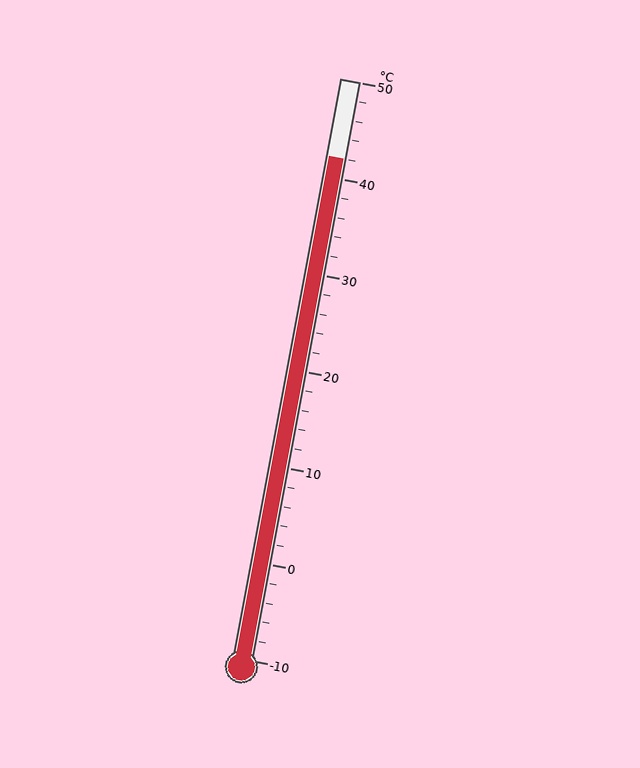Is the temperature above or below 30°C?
The temperature is above 30°C.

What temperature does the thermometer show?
The thermometer shows approximately 42°C.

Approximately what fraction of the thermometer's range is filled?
The thermometer is filled to approximately 85% of its range.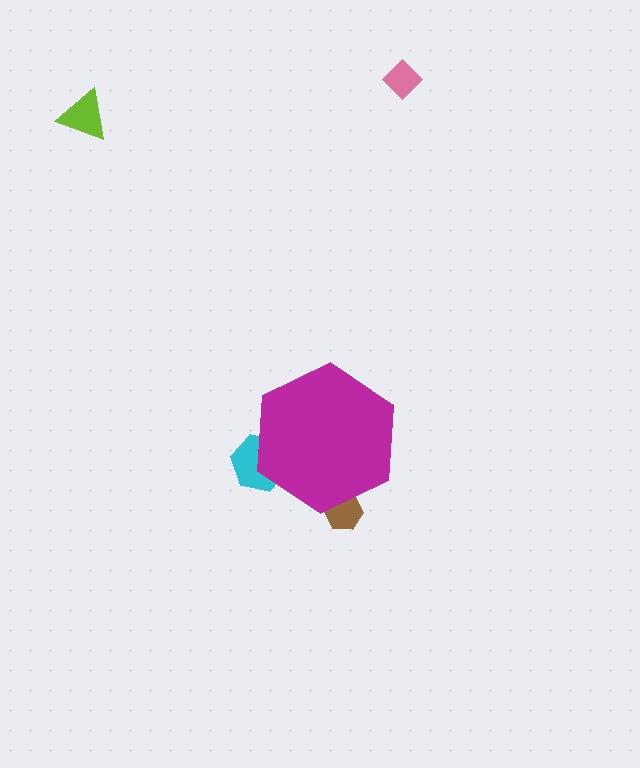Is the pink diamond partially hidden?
No, the pink diamond is fully visible.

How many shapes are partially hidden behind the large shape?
2 shapes are partially hidden.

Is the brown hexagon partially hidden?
Yes, the brown hexagon is partially hidden behind the magenta hexagon.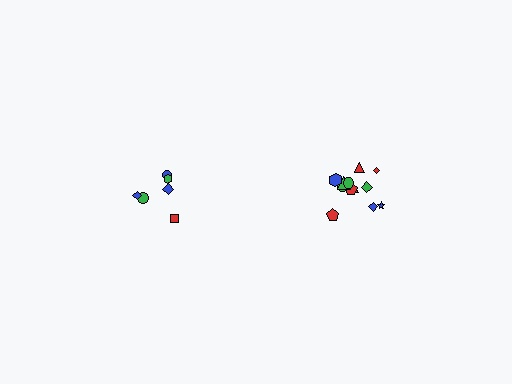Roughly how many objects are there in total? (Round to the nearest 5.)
Roughly 20 objects in total.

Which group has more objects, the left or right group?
The right group.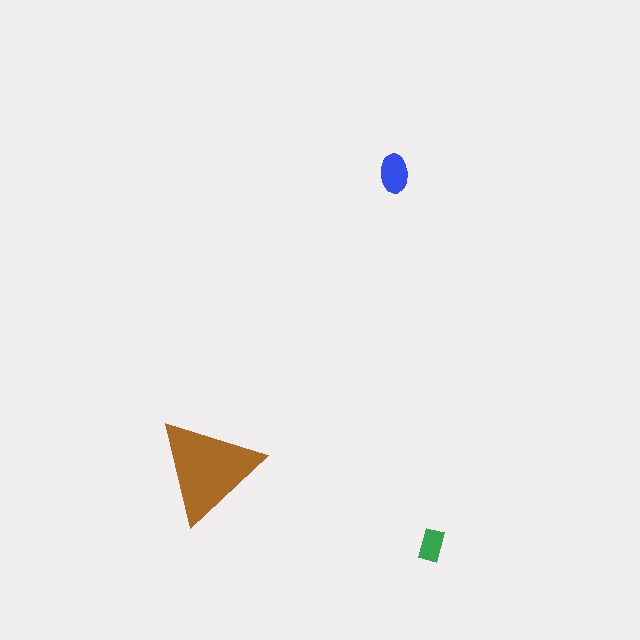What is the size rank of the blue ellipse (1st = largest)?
2nd.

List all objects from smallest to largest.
The green rectangle, the blue ellipse, the brown triangle.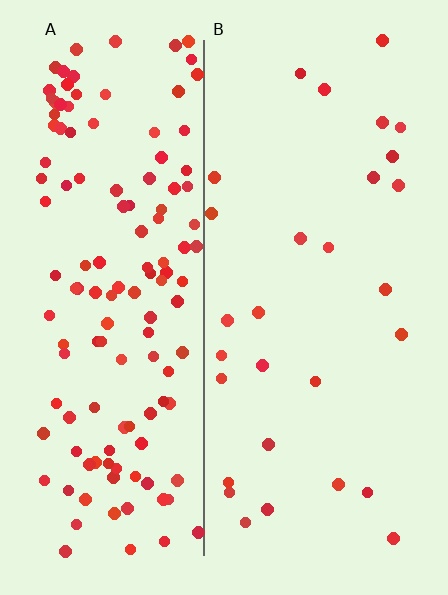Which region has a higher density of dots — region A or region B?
A (the left).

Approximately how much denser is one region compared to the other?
Approximately 4.7× — region A over region B.